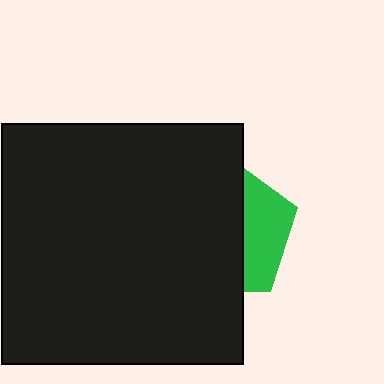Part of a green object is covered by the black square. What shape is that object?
It is a pentagon.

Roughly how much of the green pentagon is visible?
A small part of it is visible (roughly 33%).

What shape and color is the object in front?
The object in front is a black square.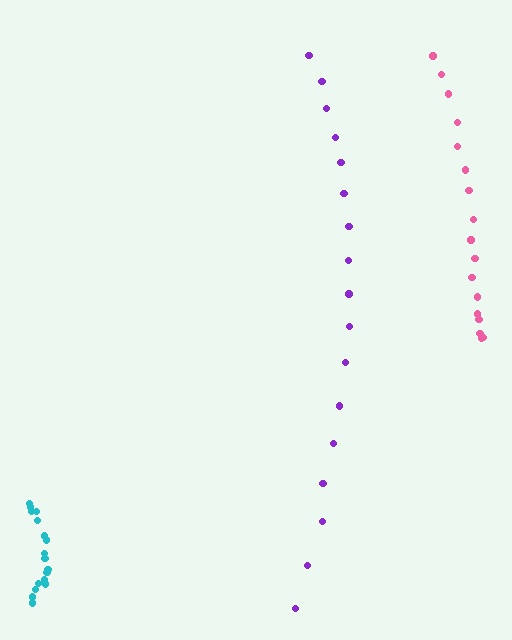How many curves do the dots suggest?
There are 3 distinct paths.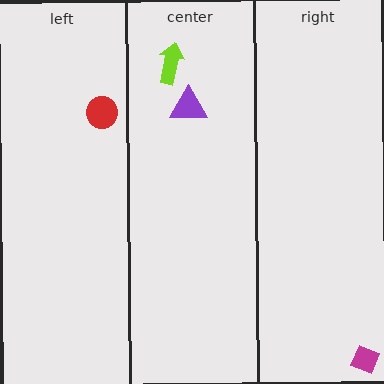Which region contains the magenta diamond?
The right region.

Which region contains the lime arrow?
The center region.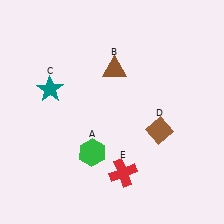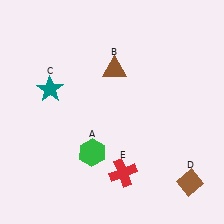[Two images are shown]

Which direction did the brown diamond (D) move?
The brown diamond (D) moved down.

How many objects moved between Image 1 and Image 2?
1 object moved between the two images.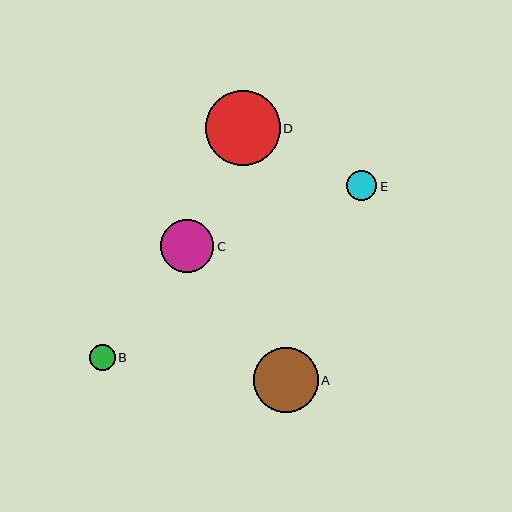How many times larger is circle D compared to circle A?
Circle D is approximately 1.2 times the size of circle A.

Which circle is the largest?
Circle D is the largest with a size of approximately 74 pixels.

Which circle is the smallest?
Circle B is the smallest with a size of approximately 26 pixels.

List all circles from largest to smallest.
From largest to smallest: D, A, C, E, B.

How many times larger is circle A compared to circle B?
Circle A is approximately 2.5 times the size of circle B.